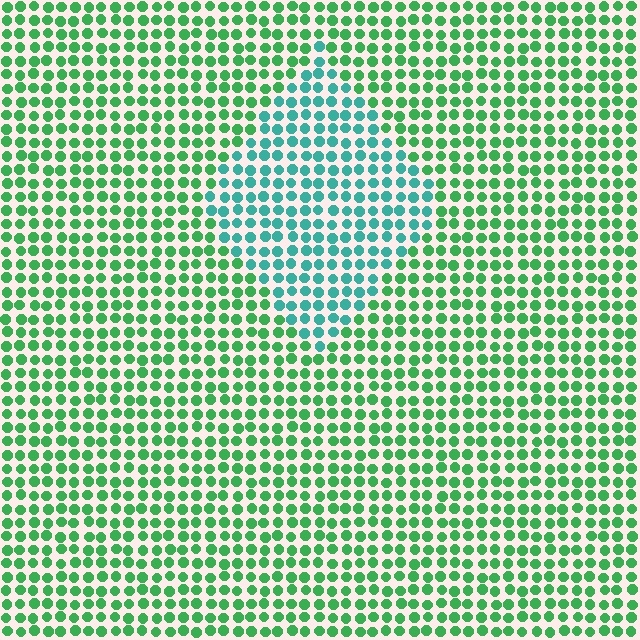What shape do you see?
I see a diamond.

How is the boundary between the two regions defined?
The boundary is defined purely by a slight shift in hue (about 38 degrees). Spacing, size, and orientation are identical on both sides.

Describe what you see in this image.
The image is filled with small green elements in a uniform arrangement. A diamond-shaped region is visible where the elements are tinted to a slightly different hue, forming a subtle color boundary.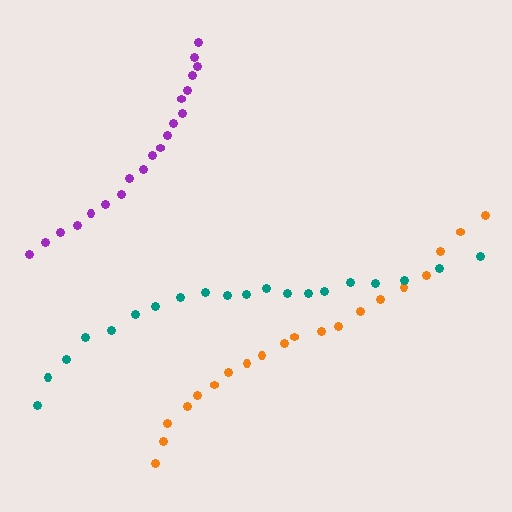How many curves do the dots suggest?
There are 3 distinct paths.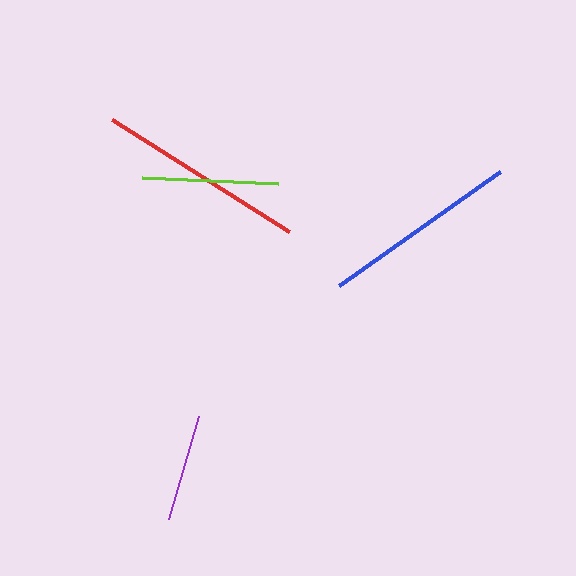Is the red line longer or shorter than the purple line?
The red line is longer than the purple line.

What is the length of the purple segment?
The purple segment is approximately 108 pixels long.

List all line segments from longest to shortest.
From longest to shortest: red, blue, lime, purple.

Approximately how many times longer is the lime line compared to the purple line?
The lime line is approximately 1.3 times the length of the purple line.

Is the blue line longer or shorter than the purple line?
The blue line is longer than the purple line.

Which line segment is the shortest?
The purple line is the shortest at approximately 108 pixels.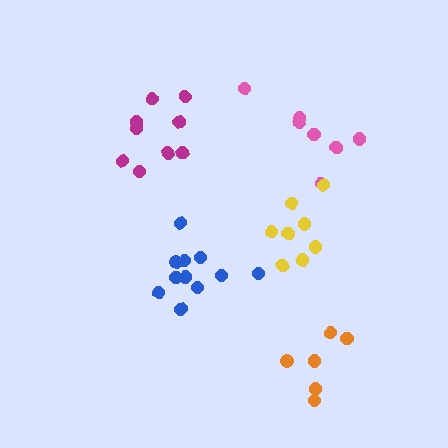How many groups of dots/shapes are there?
There are 5 groups.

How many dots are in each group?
Group 1: 9 dots, Group 2: 7 dots, Group 3: 8 dots, Group 4: 11 dots, Group 5: 6 dots (41 total).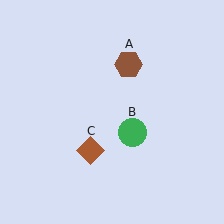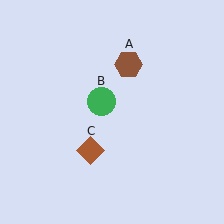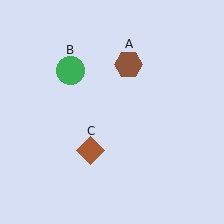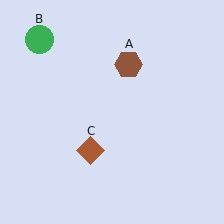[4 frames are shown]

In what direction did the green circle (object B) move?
The green circle (object B) moved up and to the left.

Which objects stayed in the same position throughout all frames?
Brown hexagon (object A) and brown diamond (object C) remained stationary.